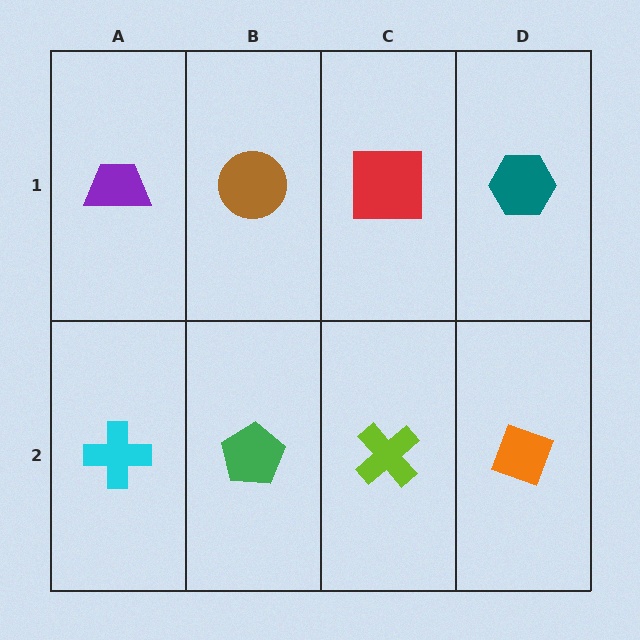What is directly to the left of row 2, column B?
A cyan cross.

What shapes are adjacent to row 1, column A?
A cyan cross (row 2, column A), a brown circle (row 1, column B).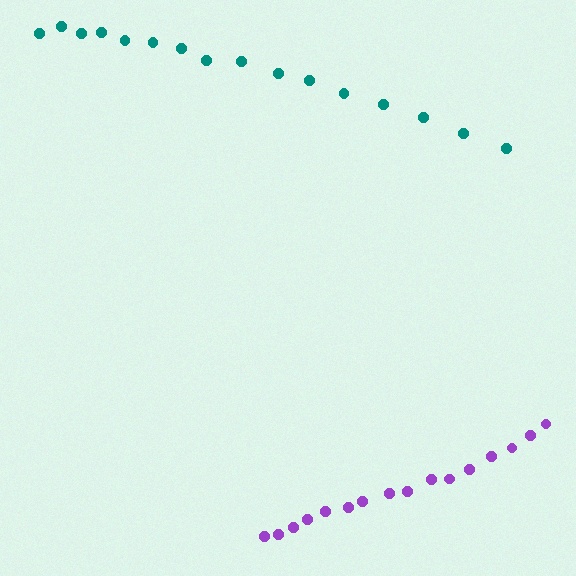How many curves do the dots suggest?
There are 2 distinct paths.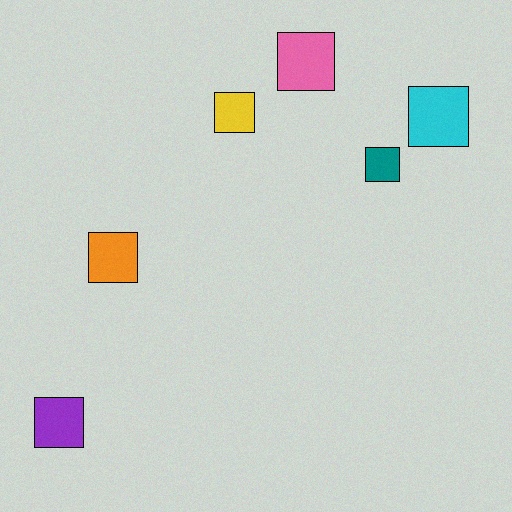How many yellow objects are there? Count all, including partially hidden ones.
There is 1 yellow object.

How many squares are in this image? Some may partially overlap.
There are 6 squares.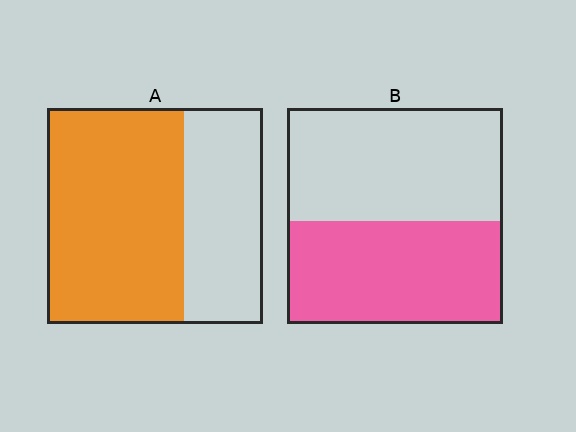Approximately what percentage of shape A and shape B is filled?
A is approximately 65% and B is approximately 50%.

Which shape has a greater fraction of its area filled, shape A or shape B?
Shape A.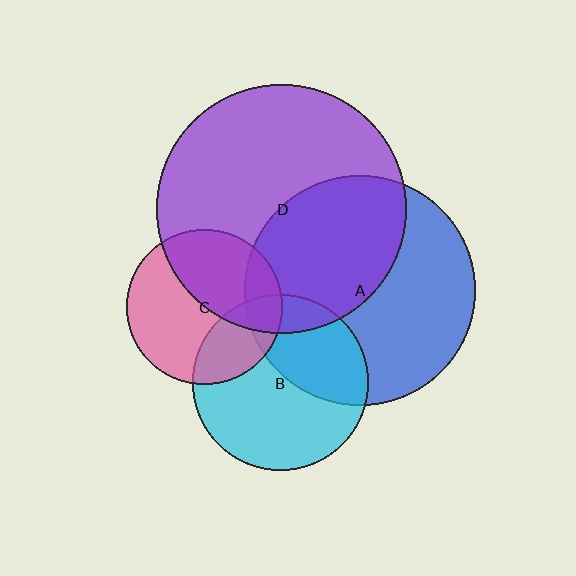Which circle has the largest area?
Circle D (purple).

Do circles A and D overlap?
Yes.